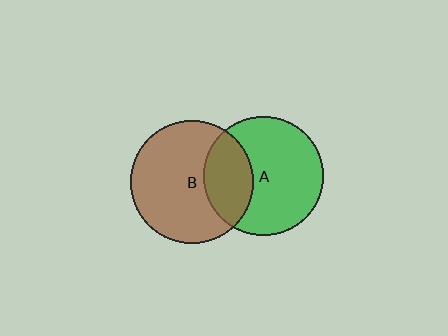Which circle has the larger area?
Circle B (brown).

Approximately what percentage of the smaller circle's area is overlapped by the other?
Approximately 30%.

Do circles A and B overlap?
Yes.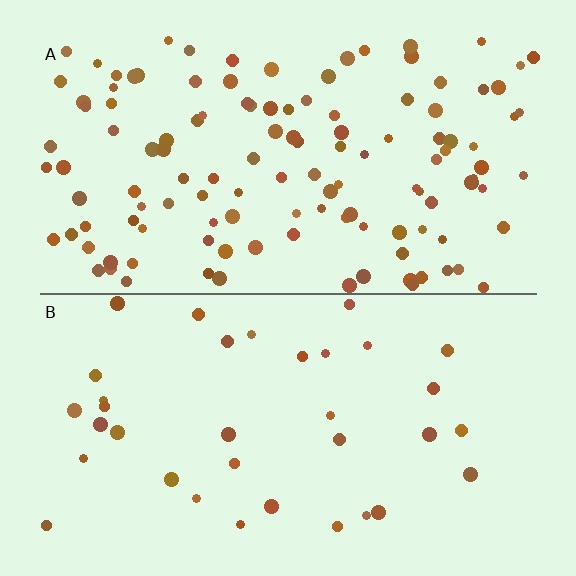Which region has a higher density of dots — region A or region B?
A (the top).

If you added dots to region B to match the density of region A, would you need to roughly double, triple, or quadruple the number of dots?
Approximately triple.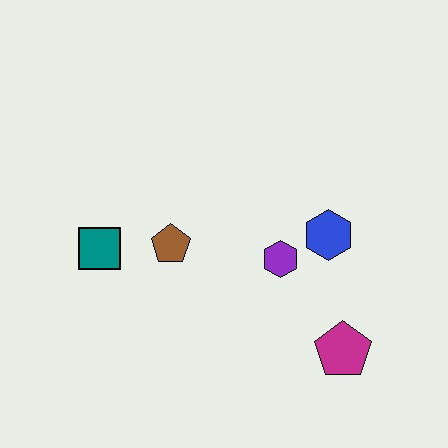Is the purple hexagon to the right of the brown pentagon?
Yes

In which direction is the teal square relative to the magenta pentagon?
The teal square is to the left of the magenta pentagon.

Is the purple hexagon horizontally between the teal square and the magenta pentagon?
Yes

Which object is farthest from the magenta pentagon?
The teal square is farthest from the magenta pentagon.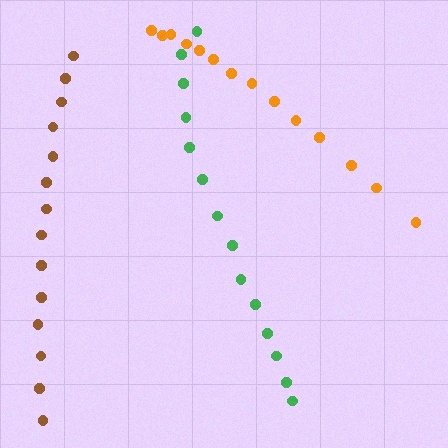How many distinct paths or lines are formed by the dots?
There are 3 distinct paths.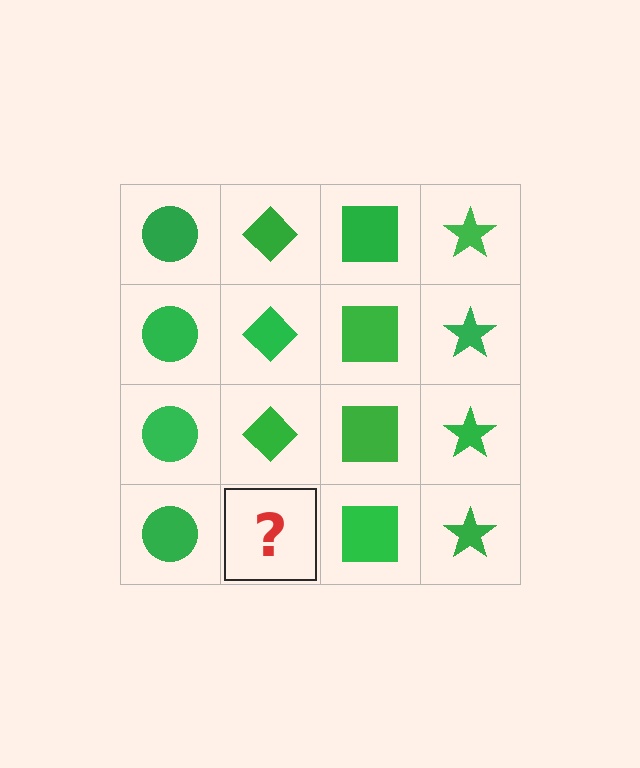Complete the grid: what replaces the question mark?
The question mark should be replaced with a green diamond.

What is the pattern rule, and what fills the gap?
The rule is that each column has a consistent shape. The gap should be filled with a green diamond.